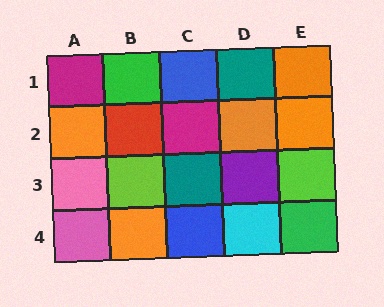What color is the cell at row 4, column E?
Green.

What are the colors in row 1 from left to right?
Magenta, green, blue, teal, orange.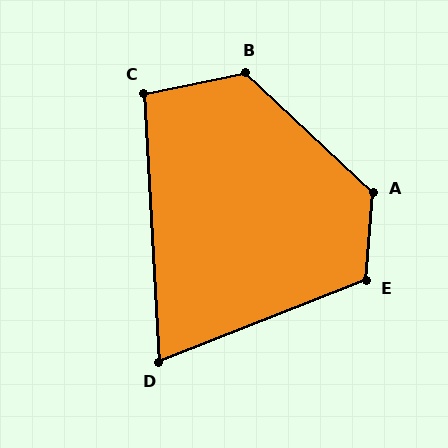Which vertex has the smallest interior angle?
D, at approximately 72 degrees.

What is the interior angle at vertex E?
Approximately 116 degrees (obtuse).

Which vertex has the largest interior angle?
A, at approximately 128 degrees.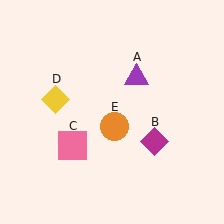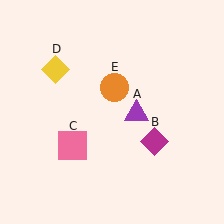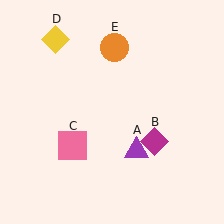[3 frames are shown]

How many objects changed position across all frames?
3 objects changed position: purple triangle (object A), yellow diamond (object D), orange circle (object E).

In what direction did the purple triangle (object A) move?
The purple triangle (object A) moved down.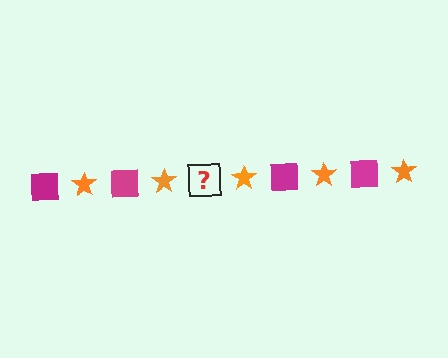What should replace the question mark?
The question mark should be replaced with a magenta square.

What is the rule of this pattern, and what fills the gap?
The rule is that the pattern alternates between magenta square and orange star. The gap should be filled with a magenta square.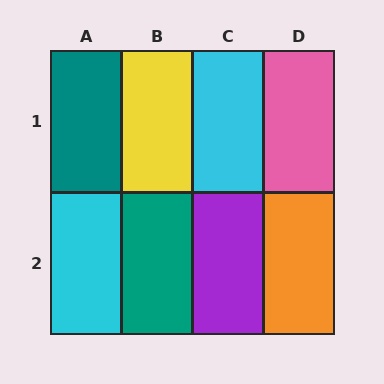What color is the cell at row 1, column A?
Teal.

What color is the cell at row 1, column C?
Cyan.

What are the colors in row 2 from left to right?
Cyan, teal, purple, orange.